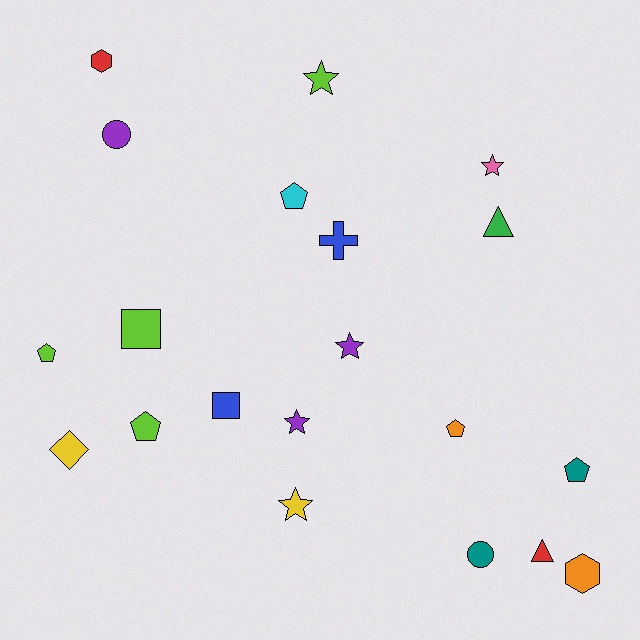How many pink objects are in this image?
There is 1 pink object.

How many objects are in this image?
There are 20 objects.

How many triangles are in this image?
There are 2 triangles.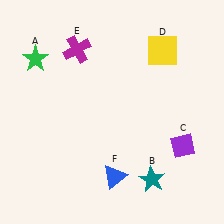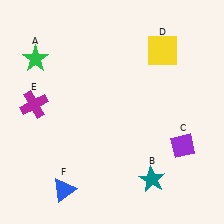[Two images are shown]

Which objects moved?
The objects that moved are: the magenta cross (E), the blue triangle (F).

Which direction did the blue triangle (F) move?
The blue triangle (F) moved left.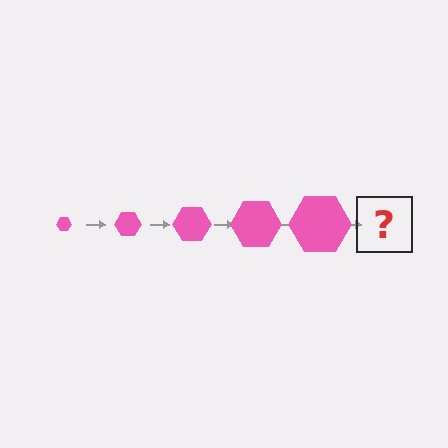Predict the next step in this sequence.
The next step is a pink hexagon, larger than the previous one.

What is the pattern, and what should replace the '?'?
The pattern is that the hexagon gets progressively larger each step. The '?' should be a pink hexagon, larger than the previous one.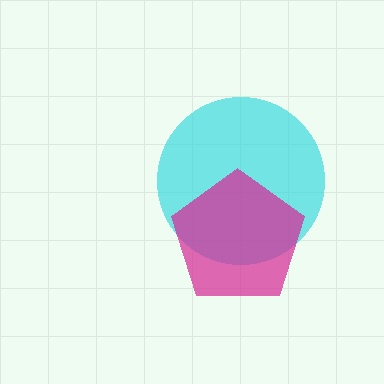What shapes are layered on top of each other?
The layered shapes are: a cyan circle, a magenta pentagon.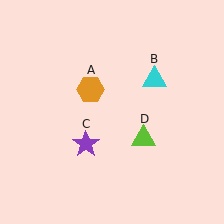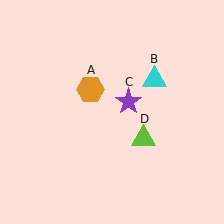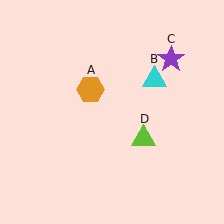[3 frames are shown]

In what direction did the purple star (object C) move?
The purple star (object C) moved up and to the right.